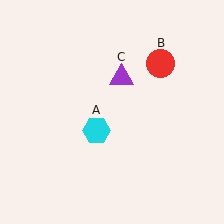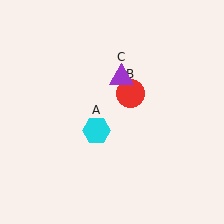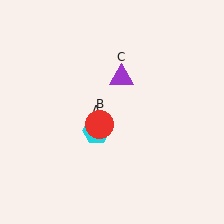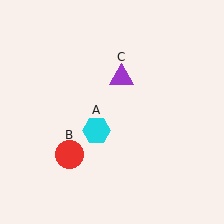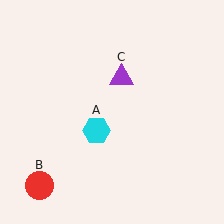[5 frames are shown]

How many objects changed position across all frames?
1 object changed position: red circle (object B).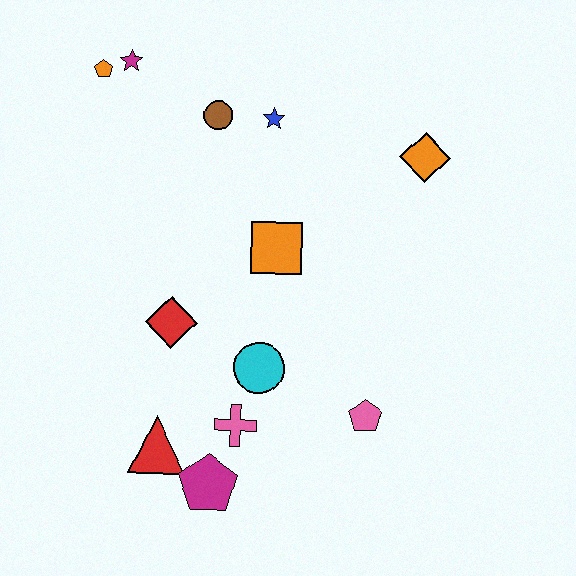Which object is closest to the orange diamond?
The blue star is closest to the orange diamond.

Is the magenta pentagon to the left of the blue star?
Yes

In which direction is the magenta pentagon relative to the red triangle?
The magenta pentagon is to the right of the red triangle.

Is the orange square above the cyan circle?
Yes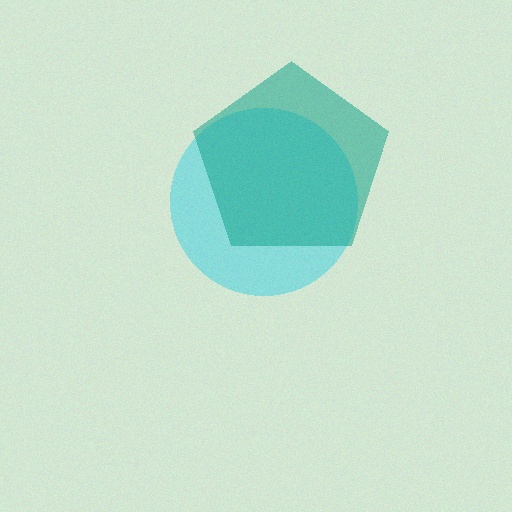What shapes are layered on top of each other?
The layered shapes are: a cyan circle, a teal pentagon.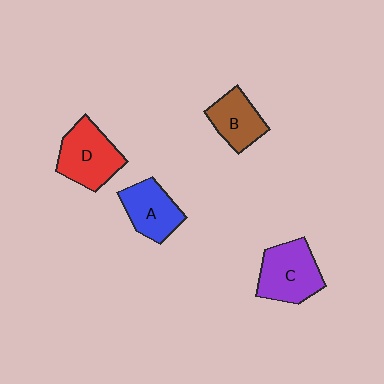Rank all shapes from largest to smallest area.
From largest to smallest: C (purple), D (red), A (blue), B (brown).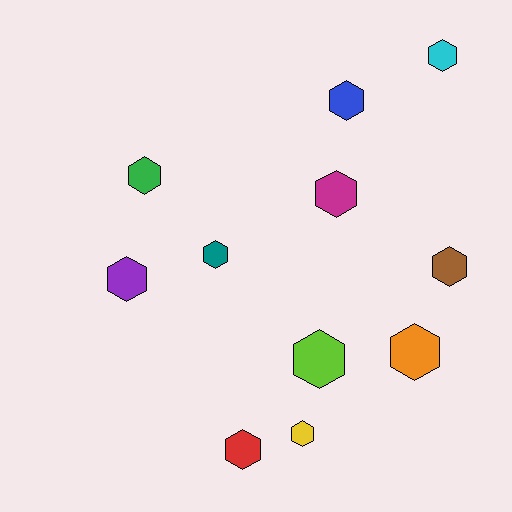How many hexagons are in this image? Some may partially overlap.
There are 11 hexagons.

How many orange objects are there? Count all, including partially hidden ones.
There is 1 orange object.